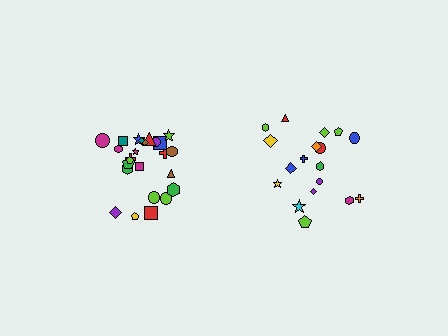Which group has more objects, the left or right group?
The left group.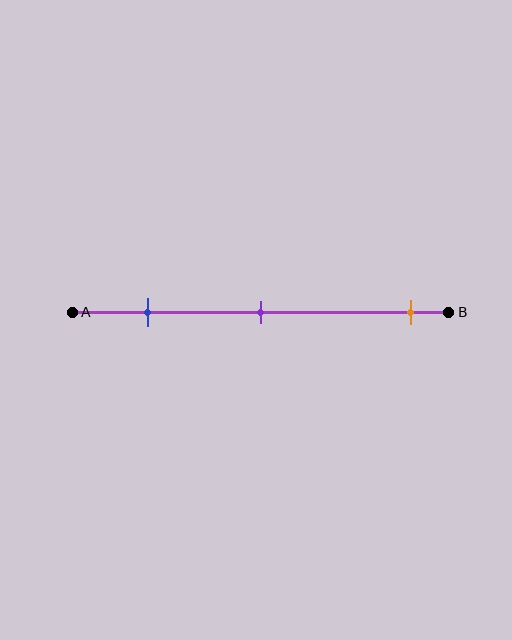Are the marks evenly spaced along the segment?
No, the marks are not evenly spaced.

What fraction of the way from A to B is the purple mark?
The purple mark is approximately 50% (0.5) of the way from A to B.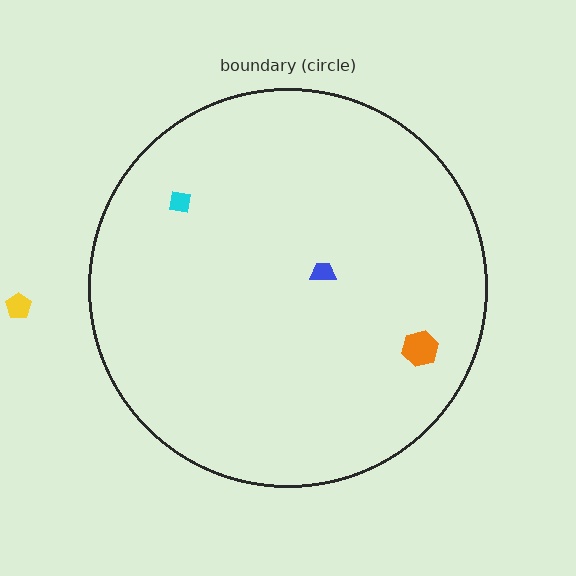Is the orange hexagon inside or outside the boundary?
Inside.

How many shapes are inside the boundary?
3 inside, 1 outside.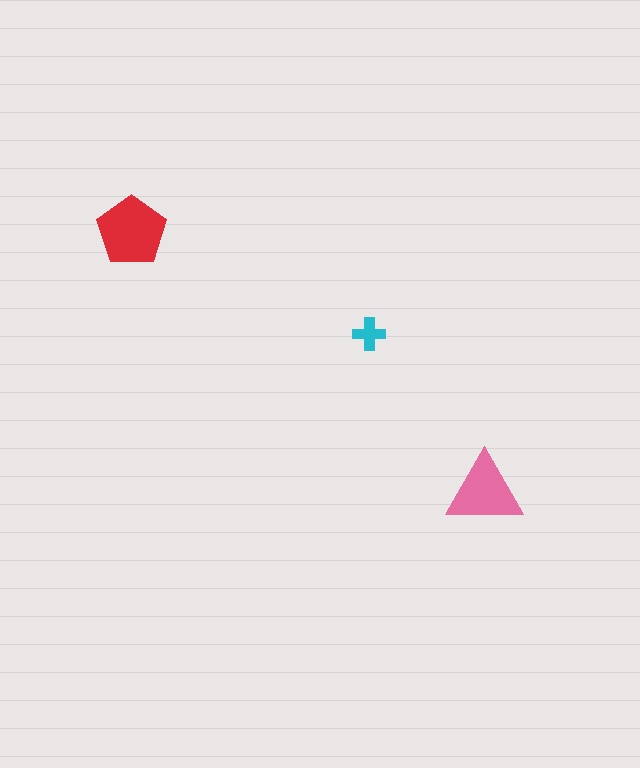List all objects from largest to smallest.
The red pentagon, the pink triangle, the cyan cross.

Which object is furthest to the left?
The red pentagon is leftmost.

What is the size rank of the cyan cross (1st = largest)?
3rd.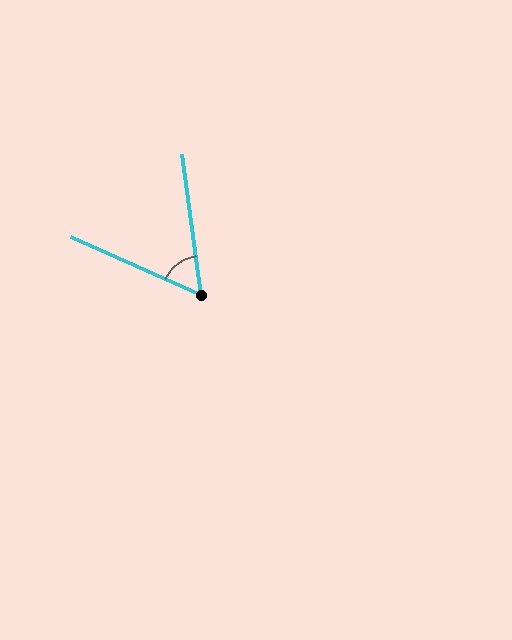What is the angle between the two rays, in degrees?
Approximately 59 degrees.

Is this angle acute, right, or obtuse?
It is acute.